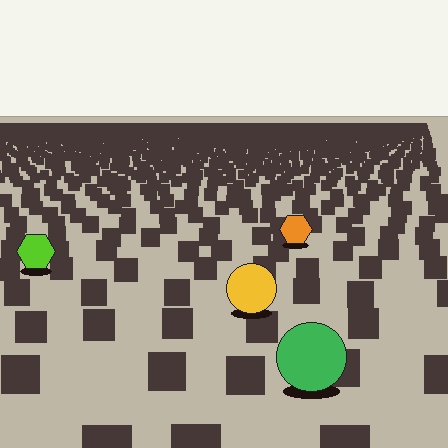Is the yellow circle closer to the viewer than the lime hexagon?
Yes. The yellow circle is closer — you can tell from the texture gradient: the ground texture is coarser near it.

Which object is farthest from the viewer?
The orange hexagon is farthest from the viewer. It appears smaller and the ground texture around it is denser.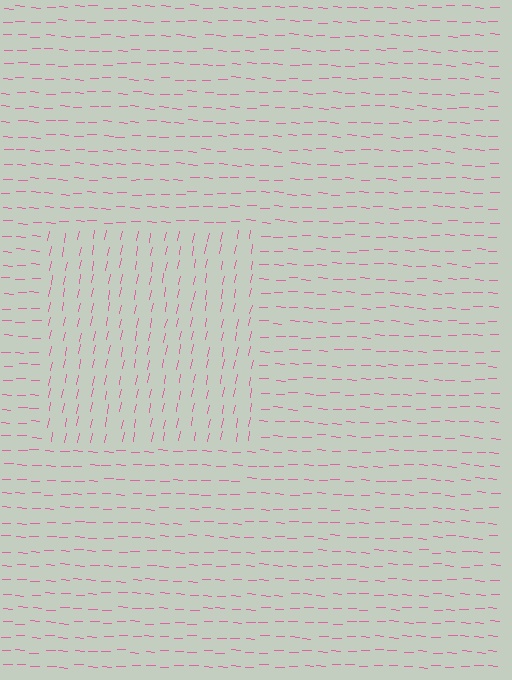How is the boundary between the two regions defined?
The boundary is defined purely by a change in line orientation (approximately 81 degrees difference). All lines are the same color and thickness.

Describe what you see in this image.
The image is filled with small pink line segments. A rectangle region in the image has lines oriented differently from the surrounding lines, creating a visible texture boundary.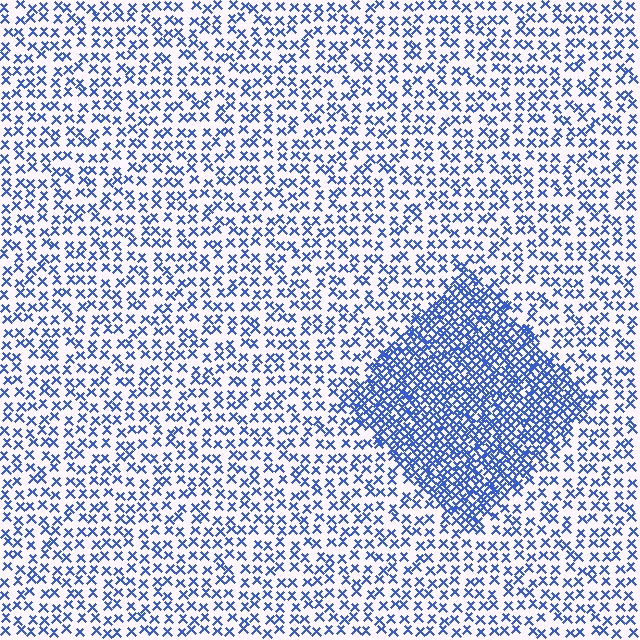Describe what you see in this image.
The image contains small blue elements arranged at two different densities. A diamond-shaped region is visible where the elements are more densely packed than the surrounding area.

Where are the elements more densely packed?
The elements are more densely packed inside the diamond boundary.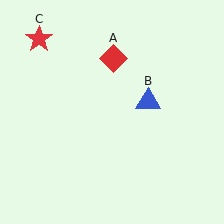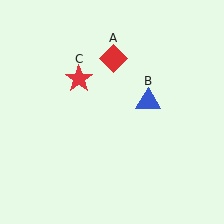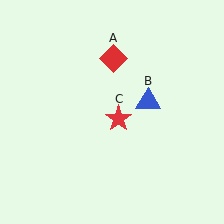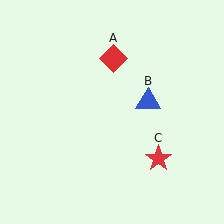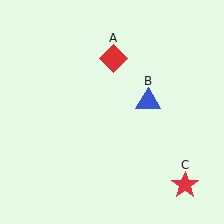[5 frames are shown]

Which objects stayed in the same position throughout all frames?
Red diamond (object A) and blue triangle (object B) remained stationary.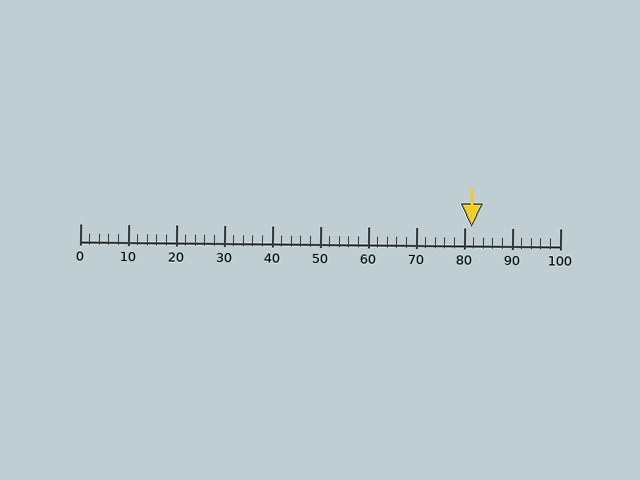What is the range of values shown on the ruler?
The ruler shows values from 0 to 100.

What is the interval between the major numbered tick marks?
The major tick marks are spaced 10 units apart.